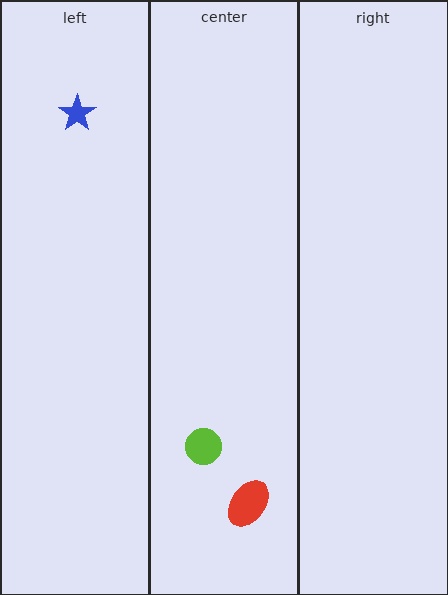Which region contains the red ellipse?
The center region.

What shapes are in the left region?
The blue star.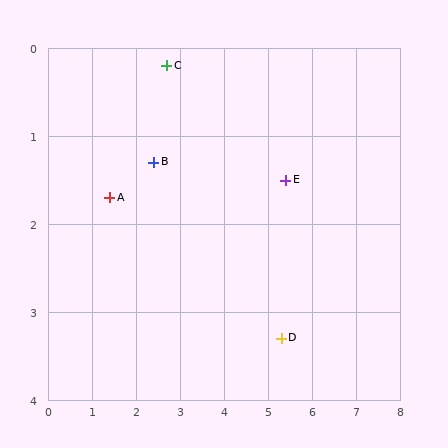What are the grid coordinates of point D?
Point D is at approximately (5.3, 3.3).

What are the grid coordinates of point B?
Point B is at approximately (2.4, 1.3).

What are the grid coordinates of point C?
Point C is at approximately (2.7, 0.2).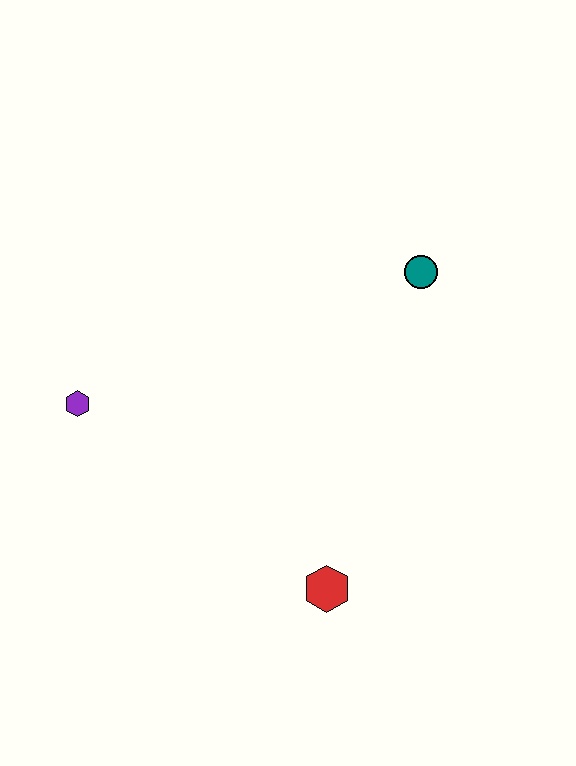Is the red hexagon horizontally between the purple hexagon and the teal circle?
Yes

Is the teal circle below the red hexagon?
No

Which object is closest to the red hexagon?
The purple hexagon is closest to the red hexagon.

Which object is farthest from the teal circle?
The purple hexagon is farthest from the teal circle.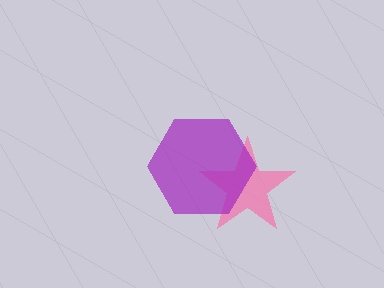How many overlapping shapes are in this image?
There are 2 overlapping shapes in the image.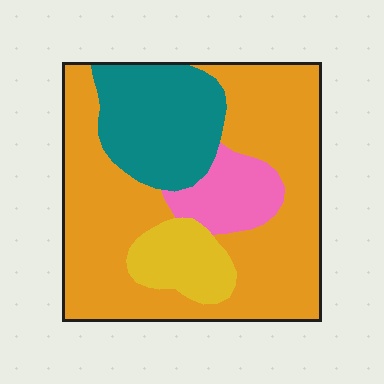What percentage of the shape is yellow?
Yellow takes up less than a quarter of the shape.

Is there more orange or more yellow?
Orange.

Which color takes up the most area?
Orange, at roughly 60%.